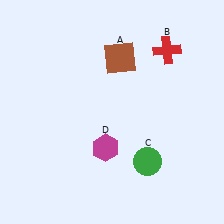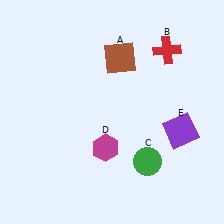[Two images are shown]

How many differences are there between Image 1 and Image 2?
There is 1 difference between the two images.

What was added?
A purple square (E) was added in Image 2.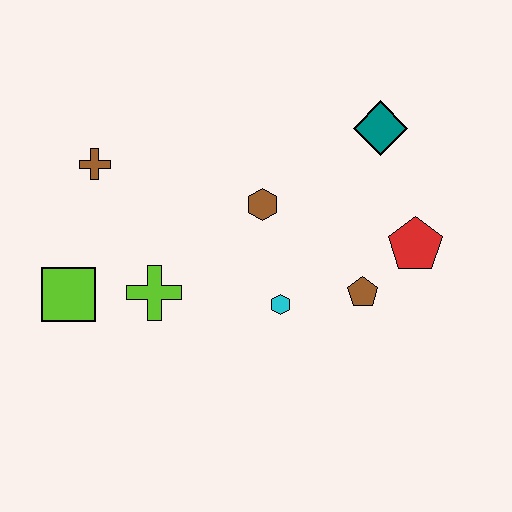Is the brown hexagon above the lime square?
Yes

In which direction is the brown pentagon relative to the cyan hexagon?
The brown pentagon is to the right of the cyan hexagon.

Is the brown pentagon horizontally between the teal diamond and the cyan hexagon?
Yes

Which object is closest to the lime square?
The lime cross is closest to the lime square.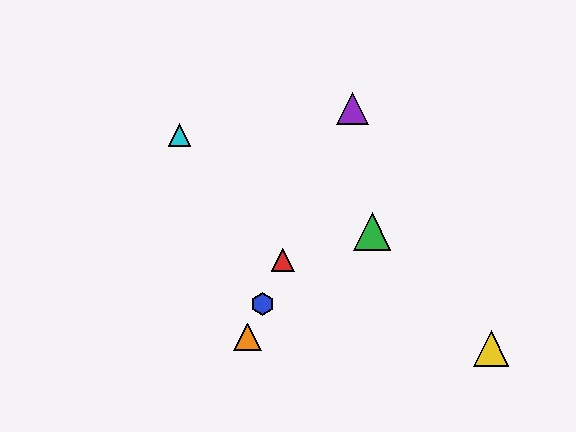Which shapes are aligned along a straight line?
The red triangle, the blue hexagon, the purple triangle, the orange triangle are aligned along a straight line.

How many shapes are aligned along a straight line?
4 shapes (the red triangle, the blue hexagon, the purple triangle, the orange triangle) are aligned along a straight line.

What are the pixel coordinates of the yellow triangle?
The yellow triangle is at (491, 348).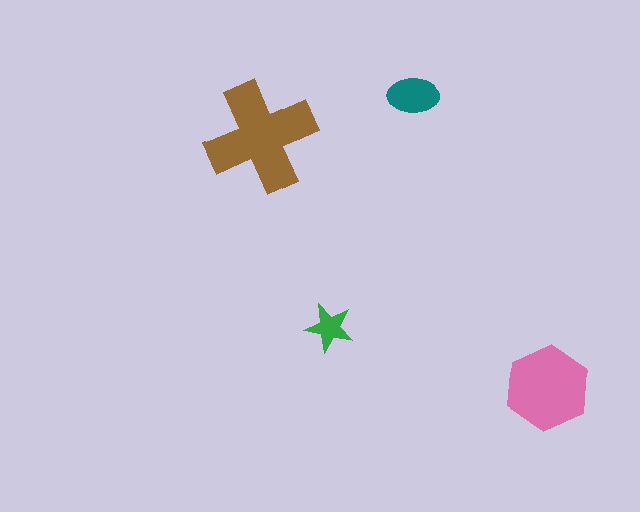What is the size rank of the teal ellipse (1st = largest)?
3rd.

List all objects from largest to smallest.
The brown cross, the pink hexagon, the teal ellipse, the green star.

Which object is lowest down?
The pink hexagon is bottommost.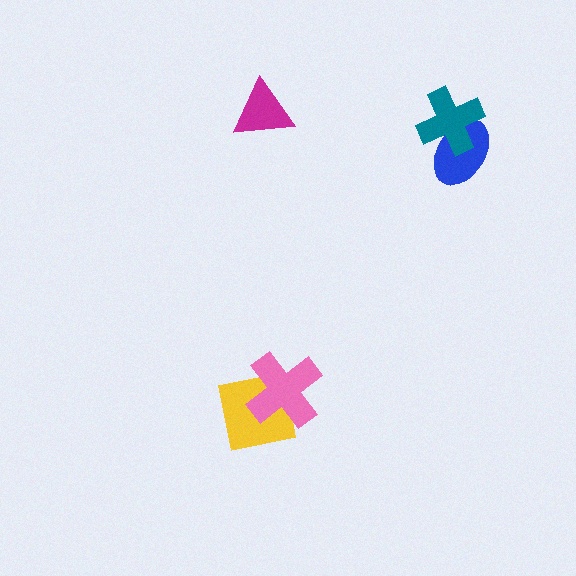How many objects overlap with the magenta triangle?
0 objects overlap with the magenta triangle.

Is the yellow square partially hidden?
Yes, it is partially covered by another shape.